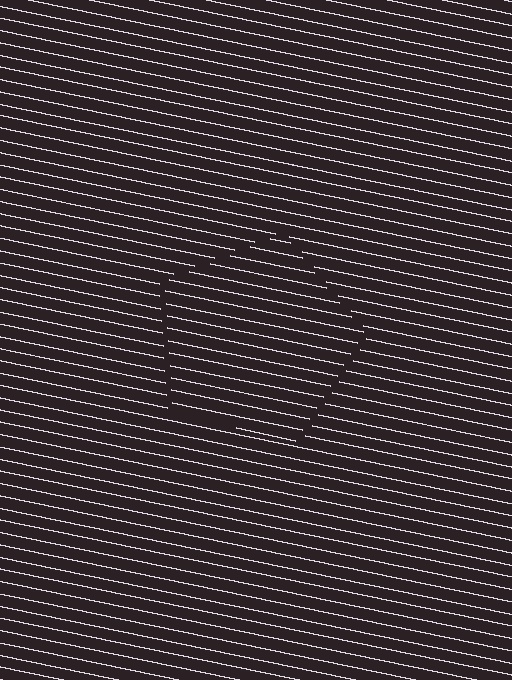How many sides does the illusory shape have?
5 sides — the line-ends trace a pentagon.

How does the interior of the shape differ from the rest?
The interior of the shape contains the same grating, shifted by half a period — the contour is defined by the phase discontinuity where line-ends from the inner and outer gratings abut.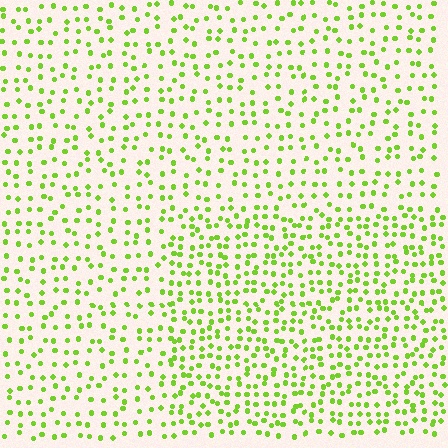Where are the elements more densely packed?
The elements are more densely packed inside the rectangle boundary.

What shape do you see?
I see a rectangle.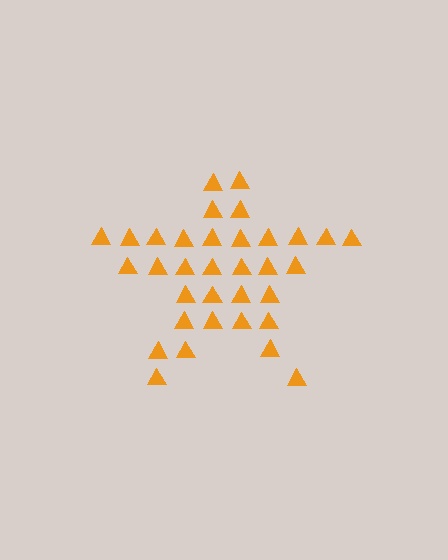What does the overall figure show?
The overall figure shows a star.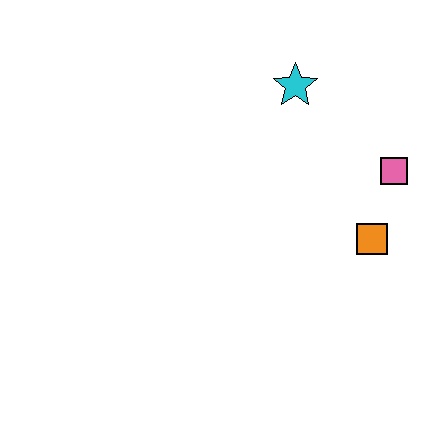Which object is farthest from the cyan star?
The orange square is farthest from the cyan star.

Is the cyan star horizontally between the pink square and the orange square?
No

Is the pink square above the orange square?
Yes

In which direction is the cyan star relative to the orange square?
The cyan star is above the orange square.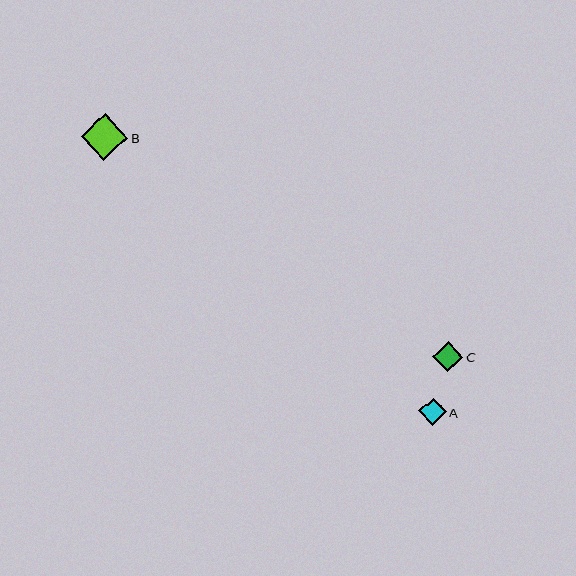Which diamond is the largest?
Diamond B is the largest with a size of approximately 47 pixels.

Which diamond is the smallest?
Diamond A is the smallest with a size of approximately 28 pixels.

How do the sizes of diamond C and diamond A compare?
Diamond C and diamond A are approximately the same size.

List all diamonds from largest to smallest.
From largest to smallest: B, C, A.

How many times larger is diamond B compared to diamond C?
Diamond B is approximately 1.5 times the size of diamond C.